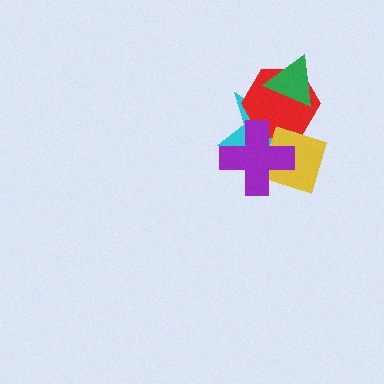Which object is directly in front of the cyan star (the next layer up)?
The red hexagon is directly in front of the cyan star.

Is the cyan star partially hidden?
Yes, it is partially covered by another shape.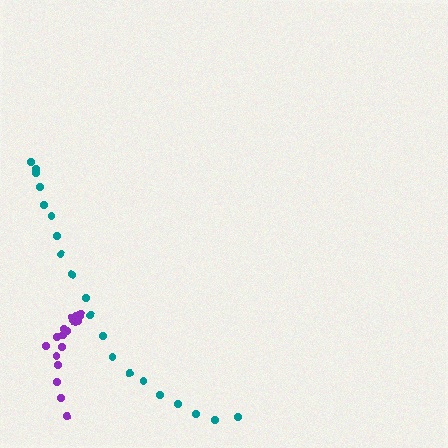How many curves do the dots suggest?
There are 2 distinct paths.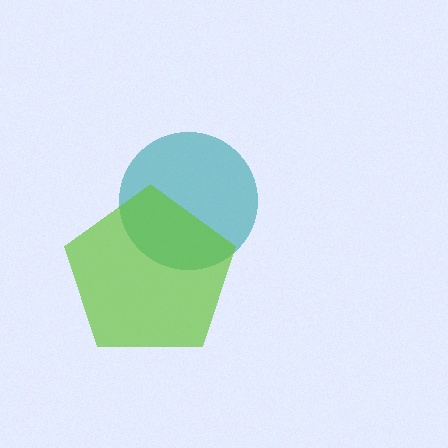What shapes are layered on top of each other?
The layered shapes are: a teal circle, a lime pentagon.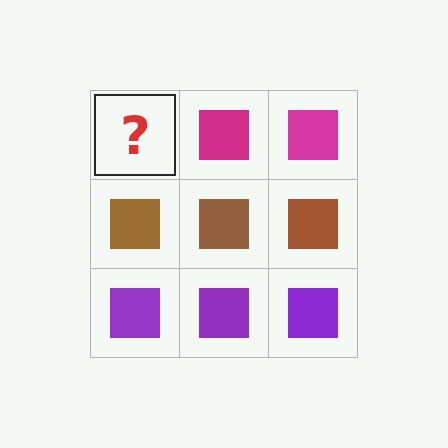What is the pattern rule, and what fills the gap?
The rule is that each row has a consistent color. The gap should be filled with a magenta square.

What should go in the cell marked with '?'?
The missing cell should contain a magenta square.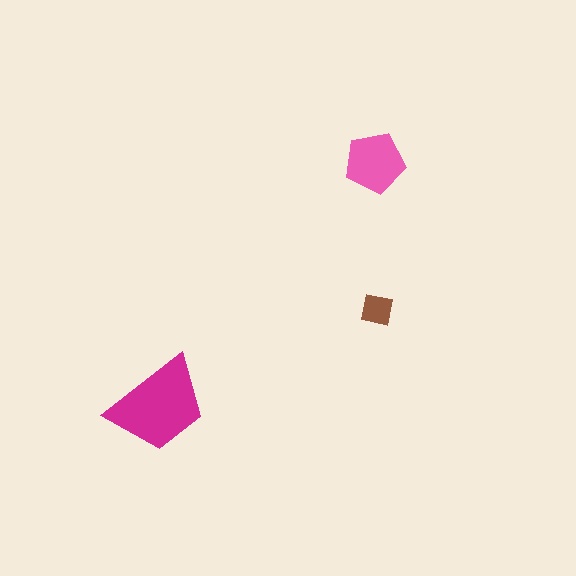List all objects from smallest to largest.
The brown square, the pink pentagon, the magenta trapezoid.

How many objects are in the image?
There are 3 objects in the image.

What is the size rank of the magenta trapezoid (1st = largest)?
1st.